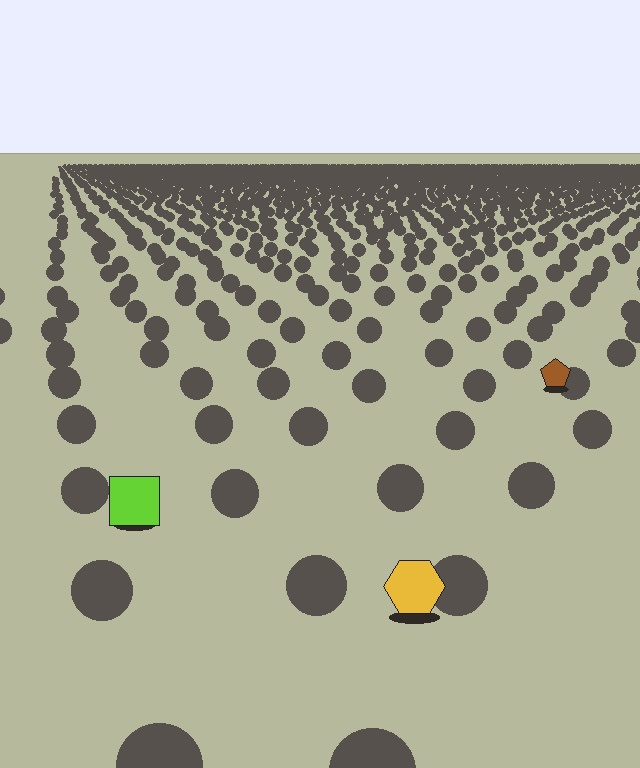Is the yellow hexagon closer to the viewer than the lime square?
Yes. The yellow hexagon is closer — you can tell from the texture gradient: the ground texture is coarser near it.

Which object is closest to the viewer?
The yellow hexagon is closest. The texture marks near it are larger and more spread out.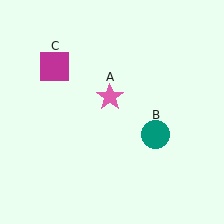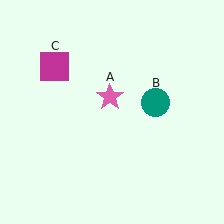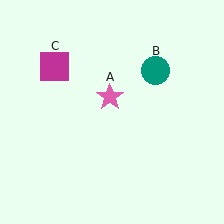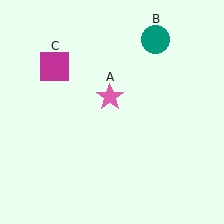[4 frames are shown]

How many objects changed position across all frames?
1 object changed position: teal circle (object B).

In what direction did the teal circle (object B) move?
The teal circle (object B) moved up.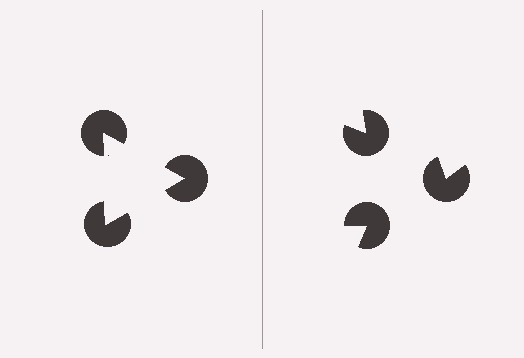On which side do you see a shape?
An illusory triangle appears on the left side. On the right side the wedge cuts are rotated, so no coherent shape forms.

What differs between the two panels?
The pac-man discs are positioned identically on both sides; only the wedge orientations differ. On the left they align to a triangle; on the right they are misaligned.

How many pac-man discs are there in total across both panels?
6 — 3 on each side.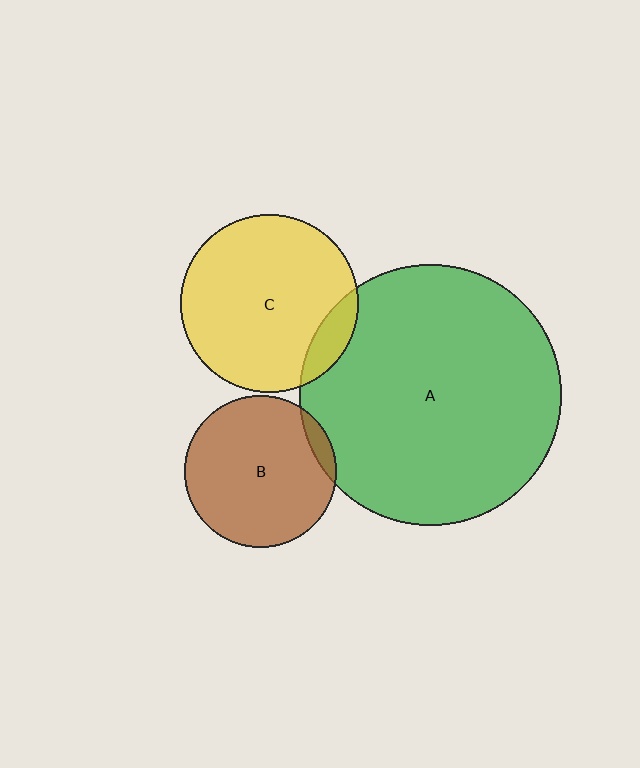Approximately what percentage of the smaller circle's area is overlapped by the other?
Approximately 5%.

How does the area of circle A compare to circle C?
Approximately 2.2 times.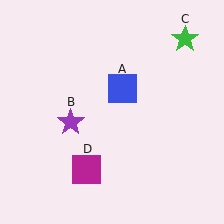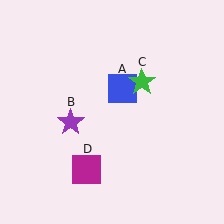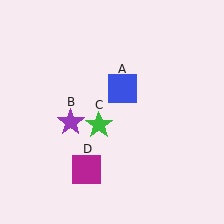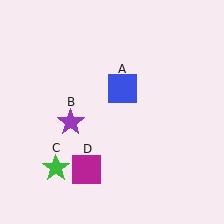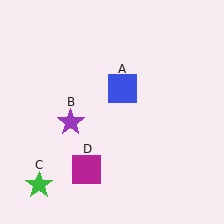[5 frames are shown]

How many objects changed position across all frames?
1 object changed position: green star (object C).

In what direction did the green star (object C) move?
The green star (object C) moved down and to the left.